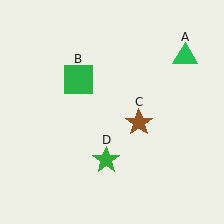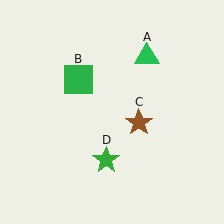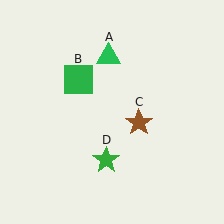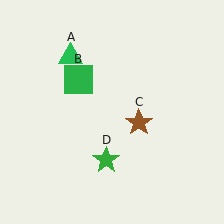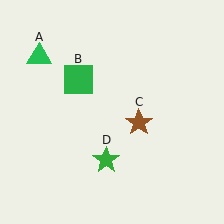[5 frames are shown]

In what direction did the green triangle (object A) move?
The green triangle (object A) moved left.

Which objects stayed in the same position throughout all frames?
Green square (object B) and brown star (object C) and green star (object D) remained stationary.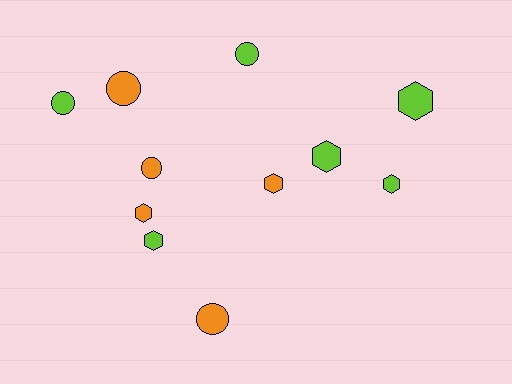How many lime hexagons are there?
There are 4 lime hexagons.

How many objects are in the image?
There are 11 objects.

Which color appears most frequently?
Lime, with 6 objects.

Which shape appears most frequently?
Hexagon, with 6 objects.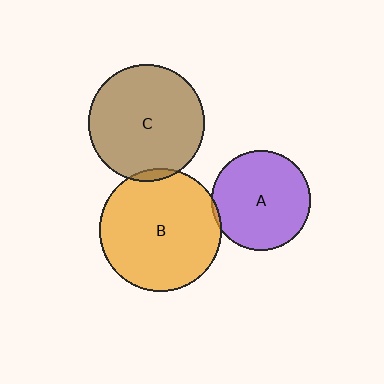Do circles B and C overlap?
Yes.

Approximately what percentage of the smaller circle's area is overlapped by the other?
Approximately 5%.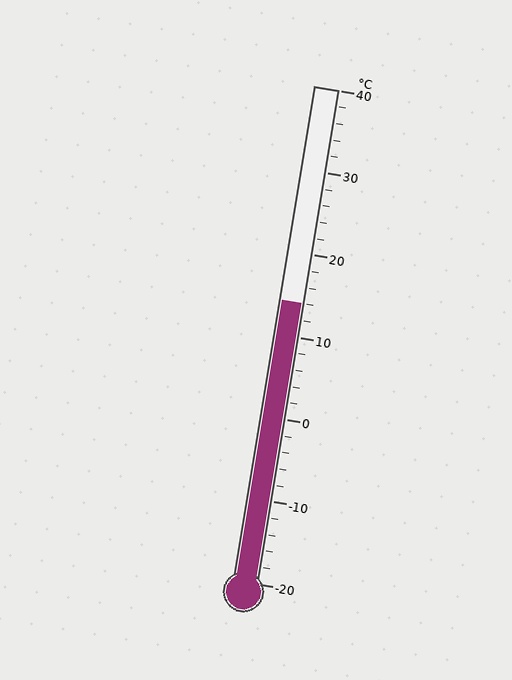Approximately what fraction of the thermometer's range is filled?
The thermometer is filled to approximately 55% of its range.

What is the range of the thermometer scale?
The thermometer scale ranges from -20°C to 40°C.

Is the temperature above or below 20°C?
The temperature is below 20°C.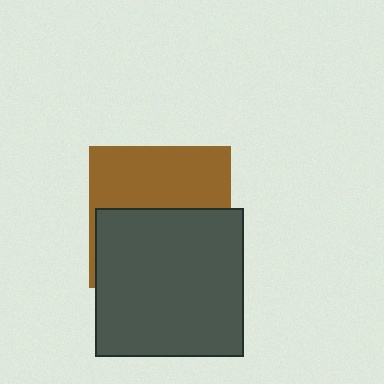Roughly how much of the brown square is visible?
About half of it is visible (roughly 46%).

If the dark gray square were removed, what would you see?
You would see the complete brown square.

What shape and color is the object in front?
The object in front is a dark gray square.